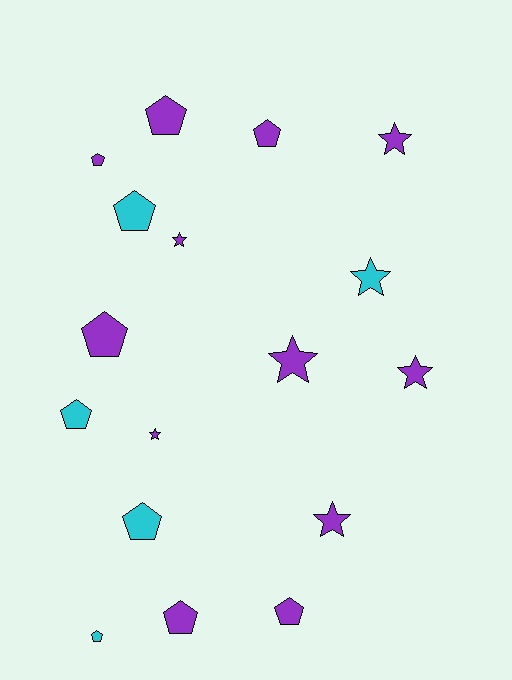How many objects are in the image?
There are 17 objects.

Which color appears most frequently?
Purple, with 12 objects.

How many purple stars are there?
There are 6 purple stars.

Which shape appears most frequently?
Pentagon, with 10 objects.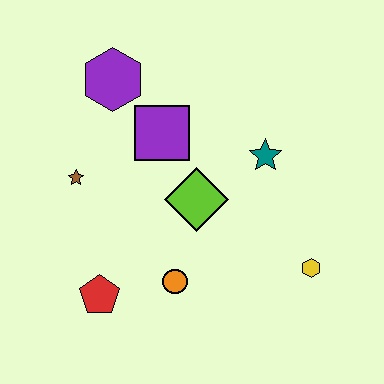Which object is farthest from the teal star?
The red pentagon is farthest from the teal star.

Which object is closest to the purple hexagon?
The purple square is closest to the purple hexagon.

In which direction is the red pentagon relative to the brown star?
The red pentagon is below the brown star.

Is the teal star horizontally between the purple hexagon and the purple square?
No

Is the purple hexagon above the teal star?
Yes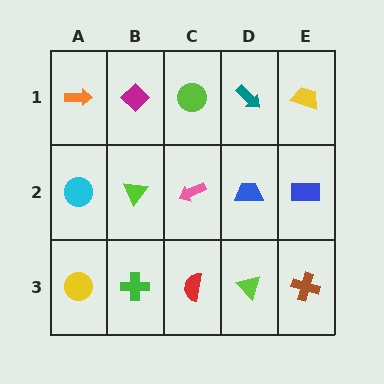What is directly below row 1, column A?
A cyan circle.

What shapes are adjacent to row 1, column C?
A pink arrow (row 2, column C), a magenta diamond (row 1, column B), a teal arrow (row 1, column D).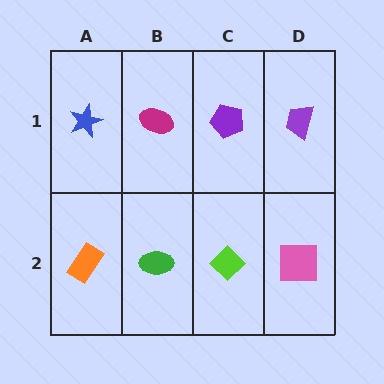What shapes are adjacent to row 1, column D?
A pink square (row 2, column D), a purple pentagon (row 1, column C).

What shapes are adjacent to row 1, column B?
A green ellipse (row 2, column B), a blue star (row 1, column A), a purple pentagon (row 1, column C).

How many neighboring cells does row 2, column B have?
3.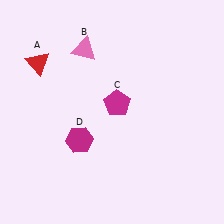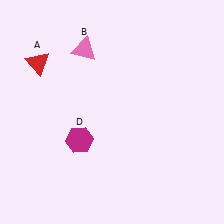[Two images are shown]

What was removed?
The magenta pentagon (C) was removed in Image 2.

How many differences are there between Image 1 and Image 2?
There is 1 difference between the two images.